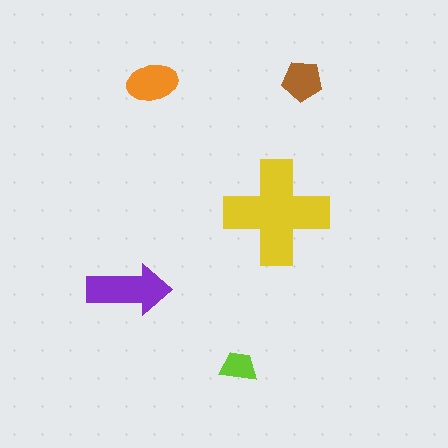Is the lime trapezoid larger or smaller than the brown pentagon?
Smaller.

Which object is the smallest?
The lime trapezoid.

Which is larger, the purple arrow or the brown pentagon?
The purple arrow.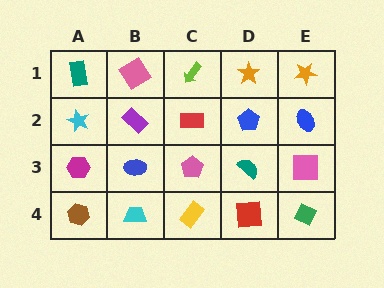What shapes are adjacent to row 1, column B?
A purple rectangle (row 2, column B), a teal rectangle (row 1, column A), a lime arrow (row 1, column C).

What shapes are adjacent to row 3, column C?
A red rectangle (row 2, column C), a yellow rectangle (row 4, column C), a blue ellipse (row 3, column B), a teal semicircle (row 3, column D).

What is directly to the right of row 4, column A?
A cyan trapezoid.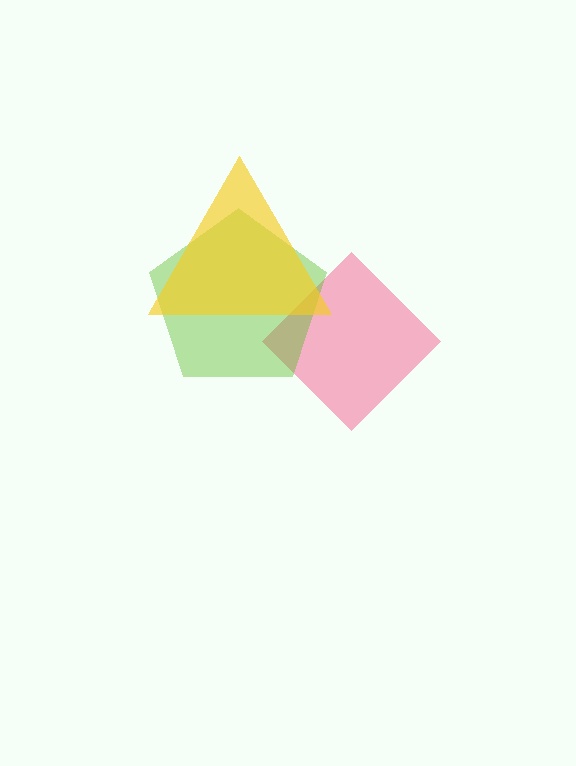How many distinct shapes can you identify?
There are 3 distinct shapes: a pink diamond, a lime pentagon, a yellow triangle.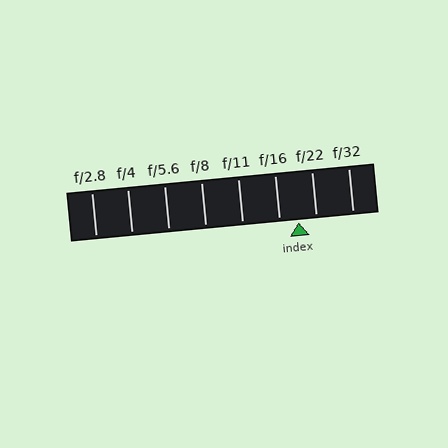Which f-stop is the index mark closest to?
The index mark is closest to f/22.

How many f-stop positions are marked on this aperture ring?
There are 8 f-stop positions marked.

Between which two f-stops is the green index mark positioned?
The index mark is between f/16 and f/22.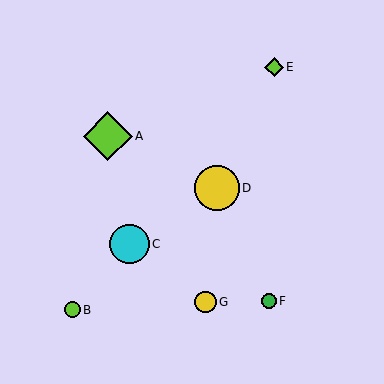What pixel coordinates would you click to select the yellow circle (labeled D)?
Click at (217, 188) to select the yellow circle D.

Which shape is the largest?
The lime diamond (labeled A) is the largest.